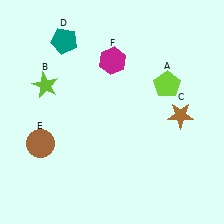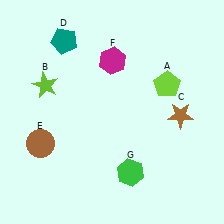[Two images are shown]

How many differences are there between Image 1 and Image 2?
There is 1 difference between the two images.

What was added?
A green hexagon (G) was added in Image 2.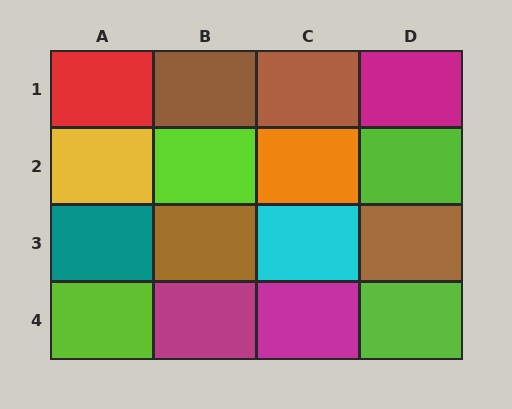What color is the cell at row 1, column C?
Brown.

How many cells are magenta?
3 cells are magenta.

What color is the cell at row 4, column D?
Lime.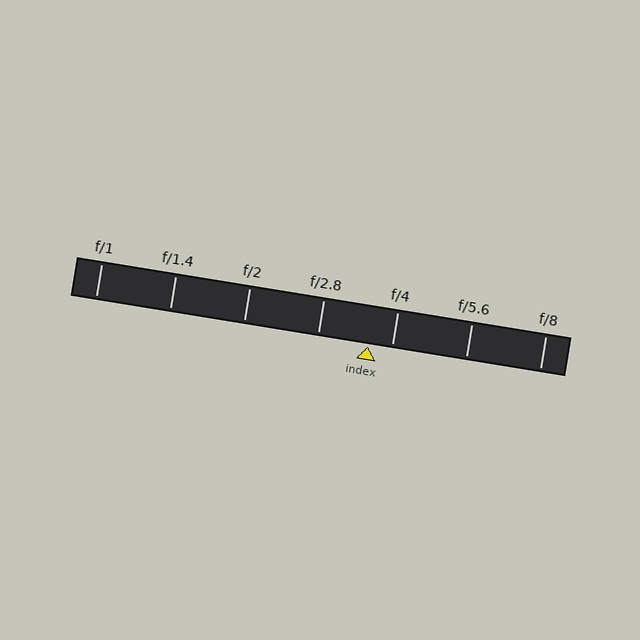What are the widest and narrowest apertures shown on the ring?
The widest aperture shown is f/1 and the narrowest is f/8.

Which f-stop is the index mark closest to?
The index mark is closest to f/4.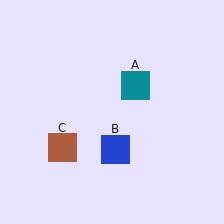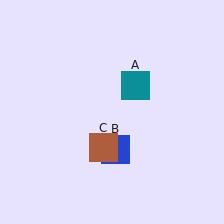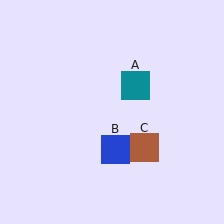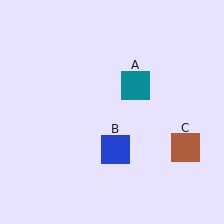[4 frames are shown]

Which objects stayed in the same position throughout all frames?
Teal square (object A) and blue square (object B) remained stationary.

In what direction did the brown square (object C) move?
The brown square (object C) moved right.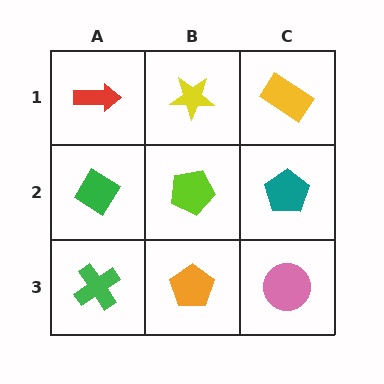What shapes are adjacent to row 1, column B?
A lime pentagon (row 2, column B), a red arrow (row 1, column A), a yellow rectangle (row 1, column C).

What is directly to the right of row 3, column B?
A pink circle.